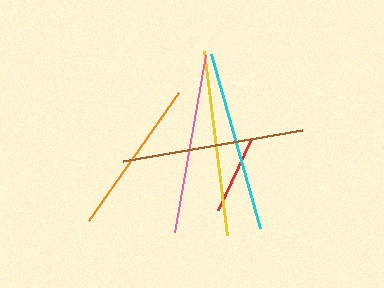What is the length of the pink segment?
The pink segment is approximately 180 pixels long.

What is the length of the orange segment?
The orange segment is approximately 156 pixels long.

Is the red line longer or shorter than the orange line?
The orange line is longer than the red line.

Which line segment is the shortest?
The red line is the shortest at approximately 78 pixels.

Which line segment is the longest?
The yellow line is the longest at approximately 185 pixels.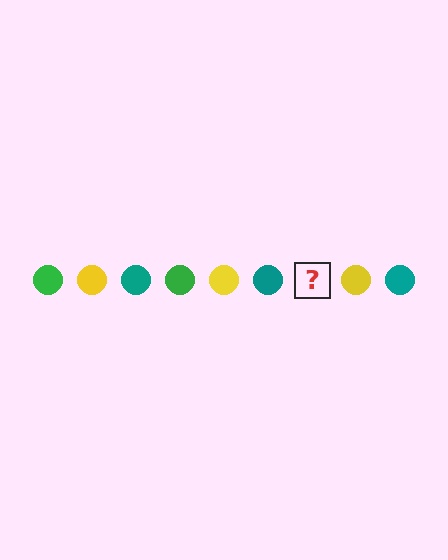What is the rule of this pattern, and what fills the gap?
The rule is that the pattern cycles through green, yellow, teal circles. The gap should be filled with a green circle.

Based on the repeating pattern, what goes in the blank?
The blank should be a green circle.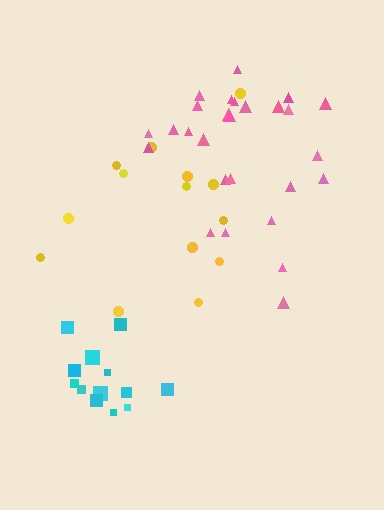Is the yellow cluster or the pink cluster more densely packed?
Pink.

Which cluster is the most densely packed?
Cyan.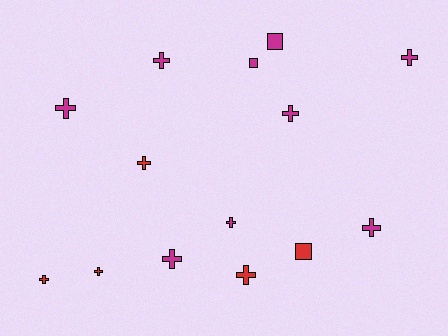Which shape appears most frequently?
Cross, with 11 objects.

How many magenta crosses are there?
There are 7 magenta crosses.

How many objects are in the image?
There are 14 objects.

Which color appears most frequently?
Magenta, with 9 objects.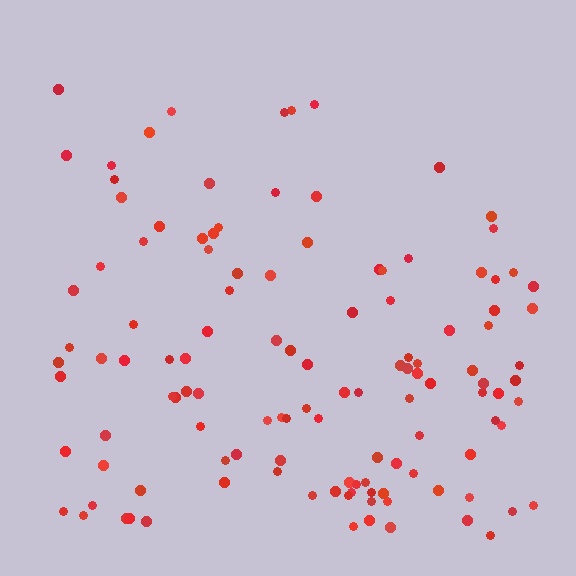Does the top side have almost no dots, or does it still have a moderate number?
Still a moderate number, just noticeably fewer than the bottom.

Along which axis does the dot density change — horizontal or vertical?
Vertical.